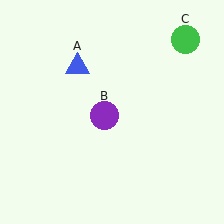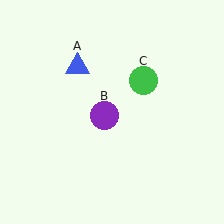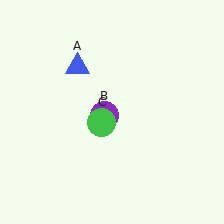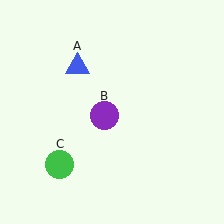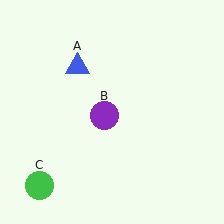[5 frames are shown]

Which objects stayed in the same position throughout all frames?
Blue triangle (object A) and purple circle (object B) remained stationary.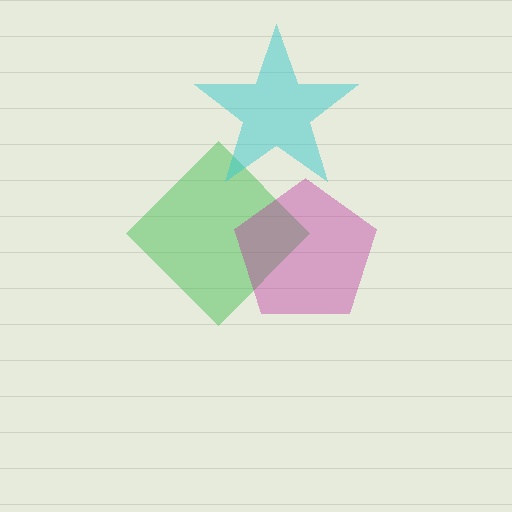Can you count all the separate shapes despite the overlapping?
Yes, there are 3 separate shapes.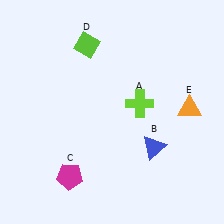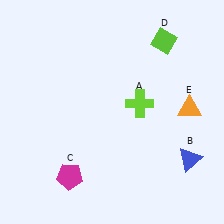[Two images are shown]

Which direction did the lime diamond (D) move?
The lime diamond (D) moved right.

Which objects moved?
The objects that moved are: the blue triangle (B), the lime diamond (D).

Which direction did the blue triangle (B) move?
The blue triangle (B) moved right.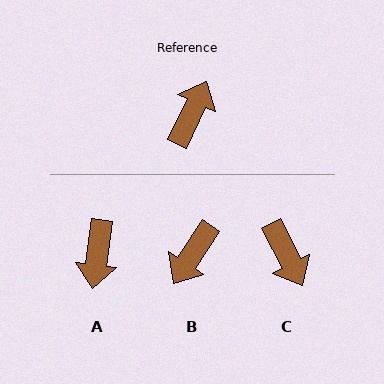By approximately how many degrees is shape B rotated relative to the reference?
Approximately 172 degrees counter-clockwise.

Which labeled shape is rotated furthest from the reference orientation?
B, about 172 degrees away.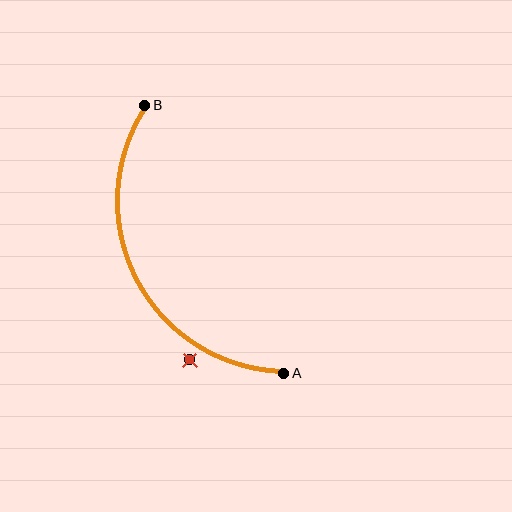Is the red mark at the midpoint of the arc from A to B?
No — the red mark does not lie on the arc at all. It sits slightly outside the curve.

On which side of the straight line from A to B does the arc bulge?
The arc bulges to the left of the straight line connecting A and B.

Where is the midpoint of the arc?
The arc midpoint is the point on the curve farthest from the straight line joining A and B. It sits to the left of that line.